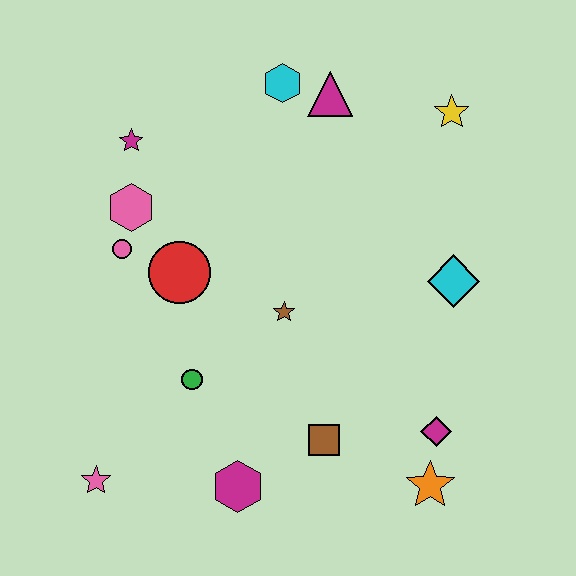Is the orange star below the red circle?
Yes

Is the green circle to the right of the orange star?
No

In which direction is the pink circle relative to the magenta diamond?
The pink circle is to the left of the magenta diamond.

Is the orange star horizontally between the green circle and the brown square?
No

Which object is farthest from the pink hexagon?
The orange star is farthest from the pink hexagon.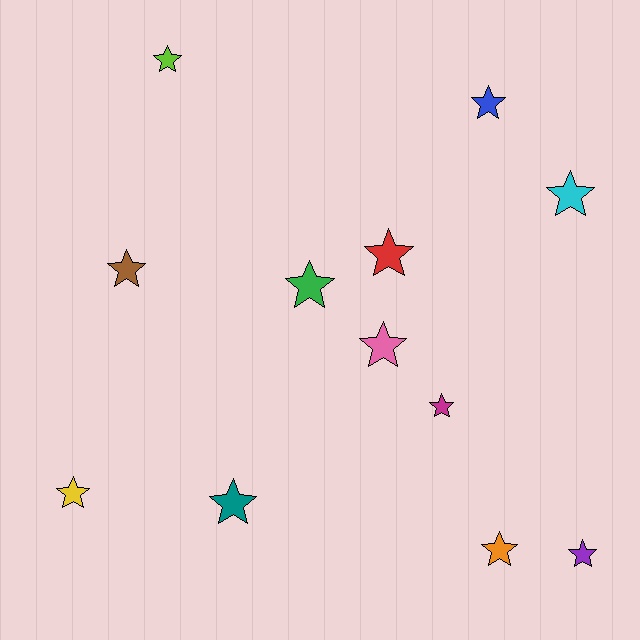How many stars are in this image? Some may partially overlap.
There are 12 stars.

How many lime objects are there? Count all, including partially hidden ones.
There is 1 lime object.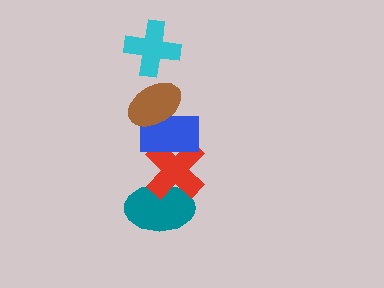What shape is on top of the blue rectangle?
The brown ellipse is on top of the blue rectangle.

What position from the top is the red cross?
The red cross is 4th from the top.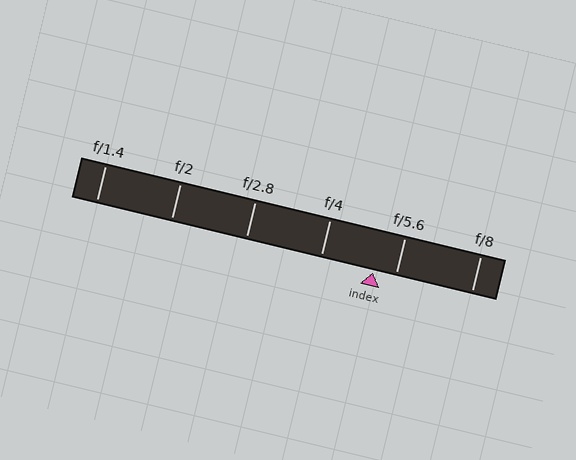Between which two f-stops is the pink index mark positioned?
The index mark is between f/4 and f/5.6.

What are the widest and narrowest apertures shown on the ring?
The widest aperture shown is f/1.4 and the narrowest is f/8.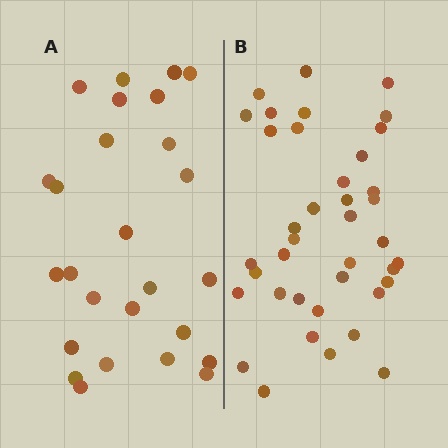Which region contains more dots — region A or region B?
Region B (the right region) has more dots.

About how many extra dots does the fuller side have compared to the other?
Region B has approximately 15 more dots than region A.